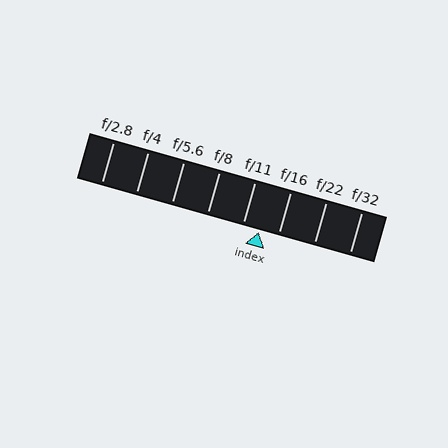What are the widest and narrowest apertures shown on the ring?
The widest aperture shown is f/2.8 and the narrowest is f/32.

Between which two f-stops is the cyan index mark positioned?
The index mark is between f/11 and f/16.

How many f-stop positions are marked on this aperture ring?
There are 8 f-stop positions marked.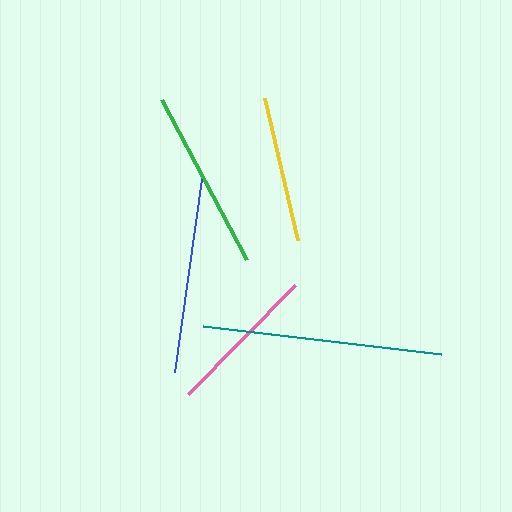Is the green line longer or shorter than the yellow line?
The green line is longer than the yellow line.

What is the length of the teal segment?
The teal segment is approximately 240 pixels long.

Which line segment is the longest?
The teal line is the longest at approximately 240 pixels.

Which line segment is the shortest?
The yellow line is the shortest at approximately 146 pixels.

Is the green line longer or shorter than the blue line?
The blue line is longer than the green line.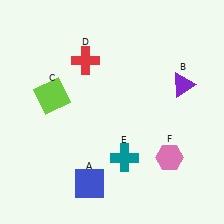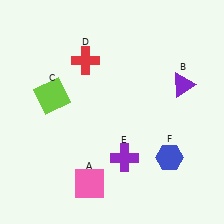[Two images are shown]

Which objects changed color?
A changed from blue to pink. E changed from teal to purple. F changed from pink to blue.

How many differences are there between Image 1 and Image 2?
There are 3 differences between the two images.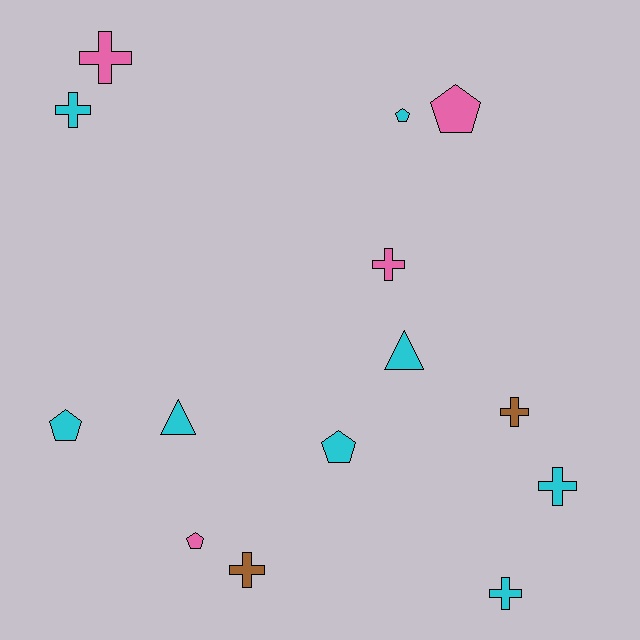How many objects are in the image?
There are 14 objects.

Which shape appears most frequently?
Cross, with 7 objects.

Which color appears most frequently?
Cyan, with 8 objects.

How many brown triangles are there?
There are no brown triangles.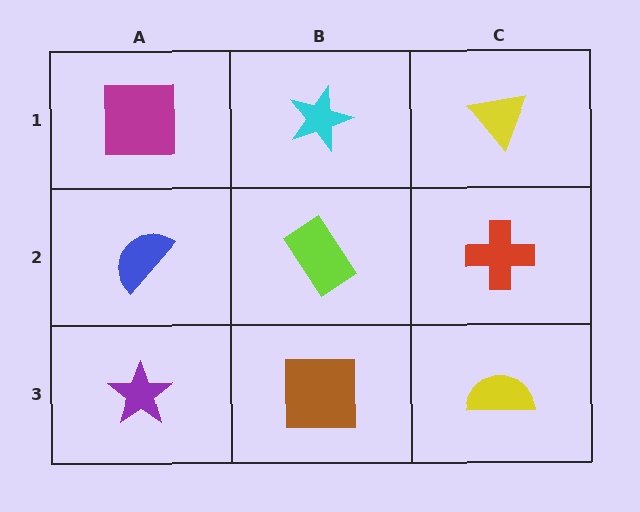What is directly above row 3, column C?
A red cross.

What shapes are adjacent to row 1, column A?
A blue semicircle (row 2, column A), a cyan star (row 1, column B).